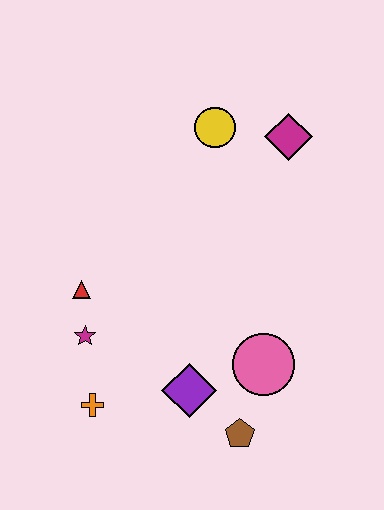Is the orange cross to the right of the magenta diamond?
No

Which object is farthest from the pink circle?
The yellow circle is farthest from the pink circle.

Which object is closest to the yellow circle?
The magenta diamond is closest to the yellow circle.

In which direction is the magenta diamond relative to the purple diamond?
The magenta diamond is above the purple diamond.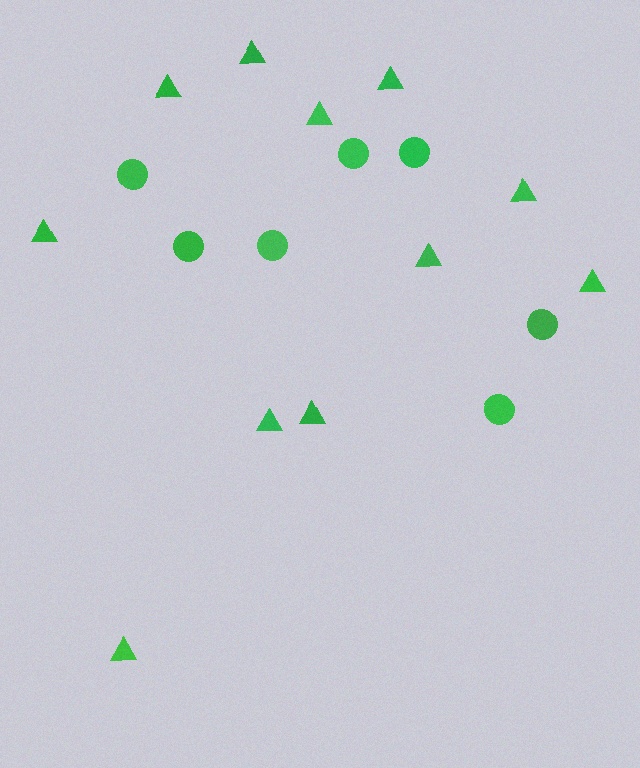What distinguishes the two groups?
There are 2 groups: one group of triangles (11) and one group of circles (7).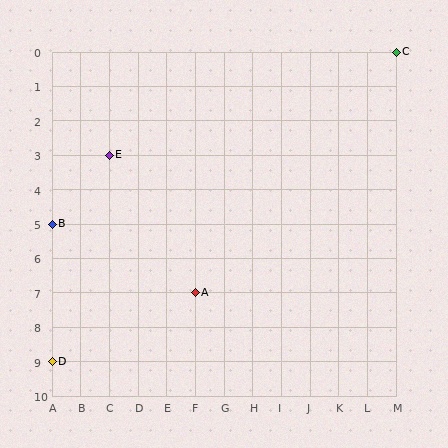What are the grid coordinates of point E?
Point E is at grid coordinates (C, 3).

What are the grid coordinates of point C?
Point C is at grid coordinates (M, 0).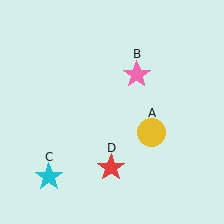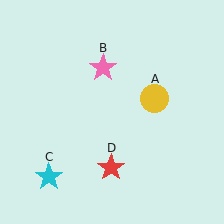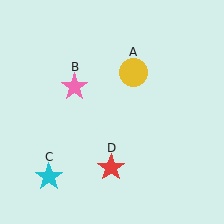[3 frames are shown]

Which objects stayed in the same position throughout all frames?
Cyan star (object C) and red star (object D) remained stationary.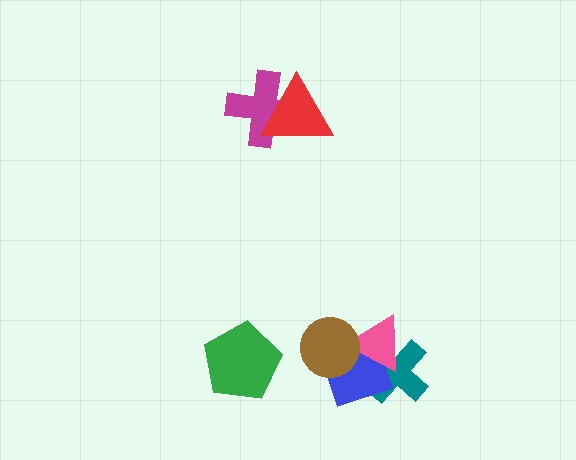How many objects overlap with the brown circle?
2 objects overlap with the brown circle.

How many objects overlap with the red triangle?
1 object overlaps with the red triangle.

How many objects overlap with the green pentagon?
0 objects overlap with the green pentagon.